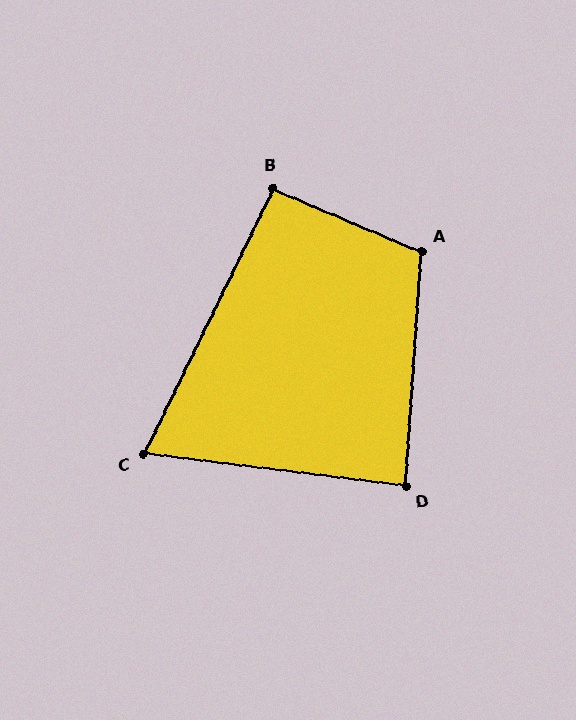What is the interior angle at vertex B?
Approximately 93 degrees (approximately right).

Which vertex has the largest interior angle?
A, at approximately 109 degrees.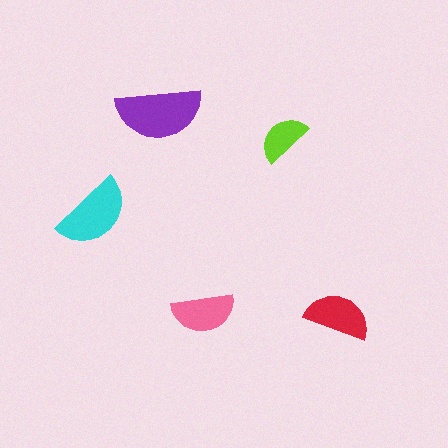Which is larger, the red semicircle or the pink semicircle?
The red one.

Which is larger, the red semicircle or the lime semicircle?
The red one.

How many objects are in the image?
There are 5 objects in the image.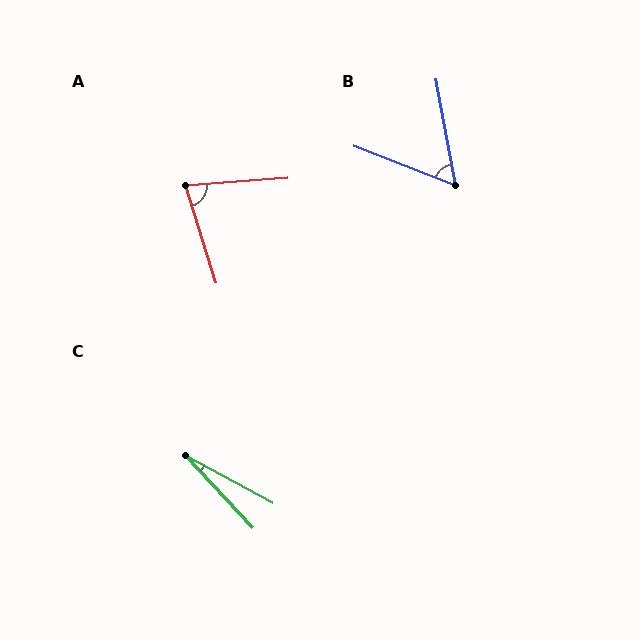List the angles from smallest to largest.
C (18°), B (58°), A (77°).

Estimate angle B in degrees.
Approximately 58 degrees.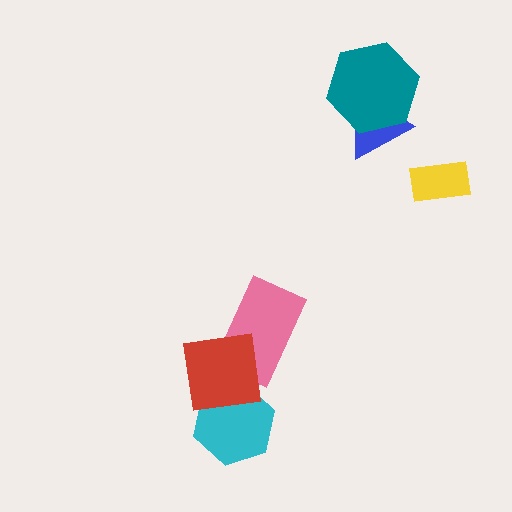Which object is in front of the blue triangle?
The teal hexagon is in front of the blue triangle.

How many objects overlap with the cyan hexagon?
1 object overlaps with the cyan hexagon.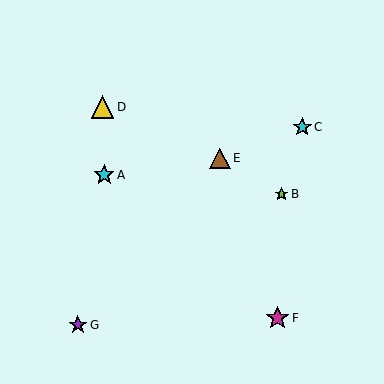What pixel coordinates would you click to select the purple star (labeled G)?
Click at (78, 325) to select the purple star G.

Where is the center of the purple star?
The center of the purple star is at (78, 325).